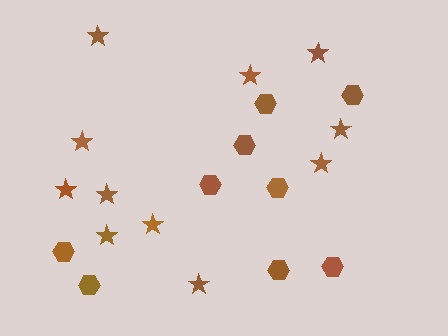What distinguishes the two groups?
There are 2 groups: one group of stars (11) and one group of hexagons (9).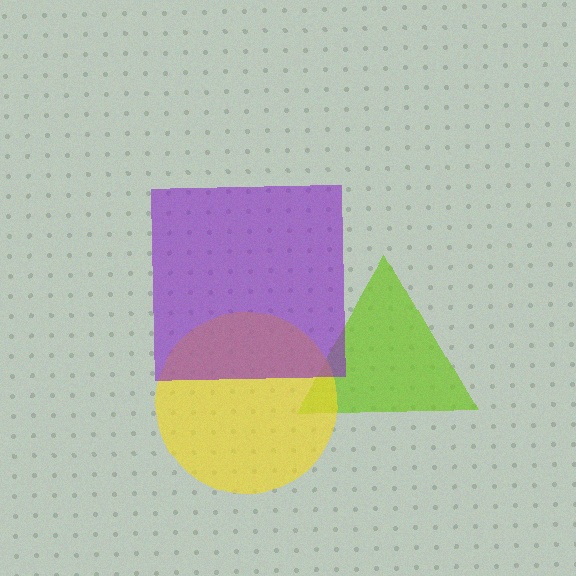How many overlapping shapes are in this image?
There are 3 overlapping shapes in the image.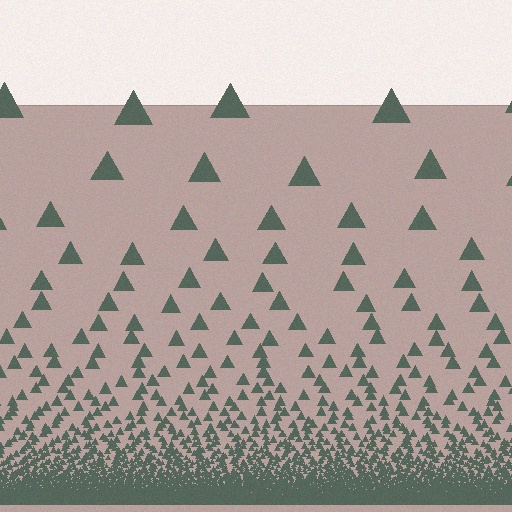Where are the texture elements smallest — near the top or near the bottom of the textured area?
Near the bottom.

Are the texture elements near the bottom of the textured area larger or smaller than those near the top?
Smaller. The gradient is inverted — elements near the bottom are smaller and denser.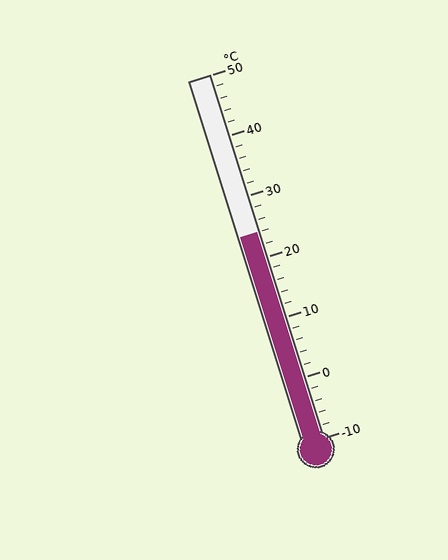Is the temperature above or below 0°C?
The temperature is above 0°C.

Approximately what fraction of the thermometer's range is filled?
The thermometer is filled to approximately 55% of its range.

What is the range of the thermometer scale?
The thermometer scale ranges from -10°C to 50°C.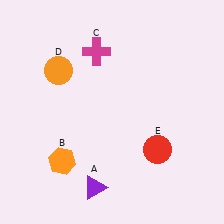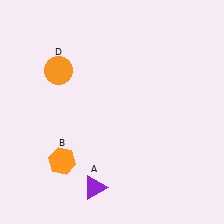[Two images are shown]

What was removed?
The red circle (E), the magenta cross (C) were removed in Image 2.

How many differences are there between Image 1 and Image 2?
There are 2 differences between the two images.